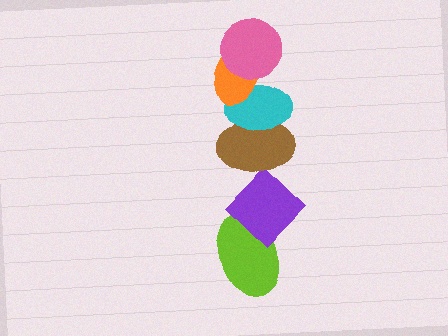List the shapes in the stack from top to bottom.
From top to bottom: the pink circle, the orange ellipse, the cyan ellipse, the brown ellipse, the purple diamond, the lime ellipse.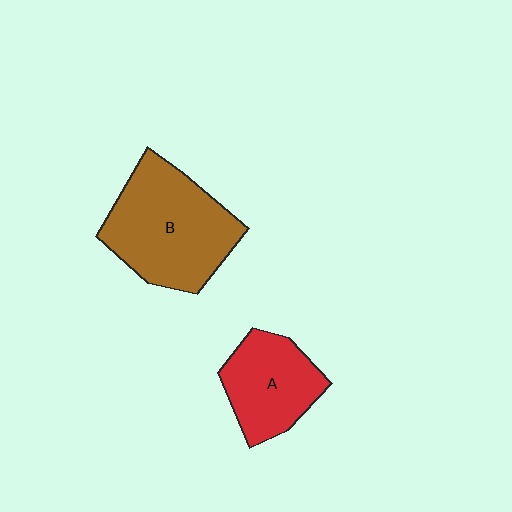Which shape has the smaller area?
Shape A (red).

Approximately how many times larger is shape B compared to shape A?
Approximately 1.6 times.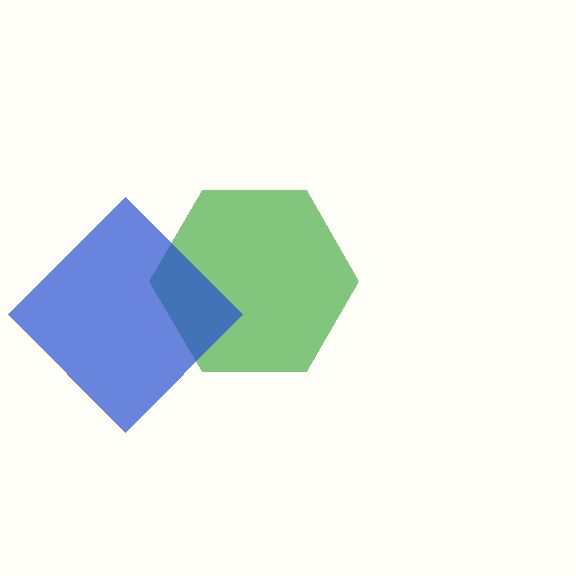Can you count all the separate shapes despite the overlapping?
Yes, there are 2 separate shapes.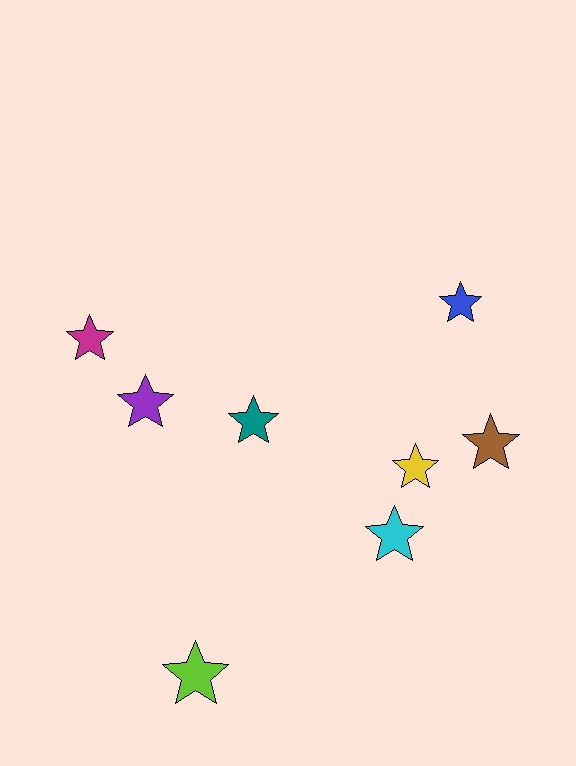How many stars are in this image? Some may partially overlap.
There are 8 stars.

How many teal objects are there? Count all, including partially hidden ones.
There is 1 teal object.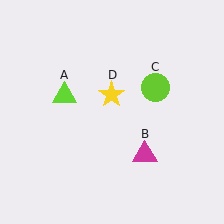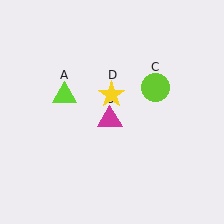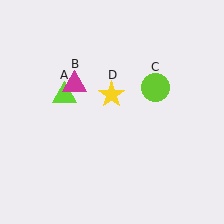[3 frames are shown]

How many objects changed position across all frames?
1 object changed position: magenta triangle (object B).